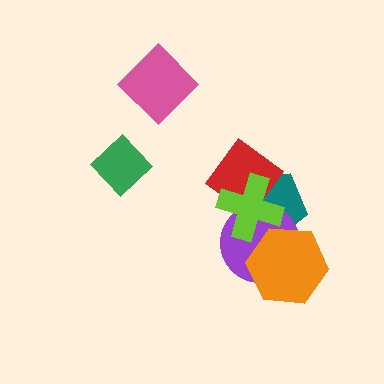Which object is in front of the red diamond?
The lime cross is in front of the red diamond.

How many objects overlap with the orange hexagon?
2 objects overlap with the orange hexagon.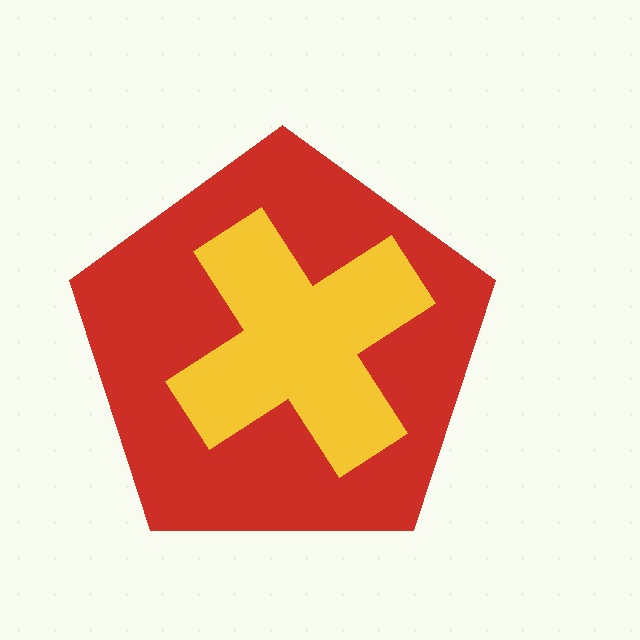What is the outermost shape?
The red pentagon.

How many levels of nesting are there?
2.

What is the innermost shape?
The yellow cross.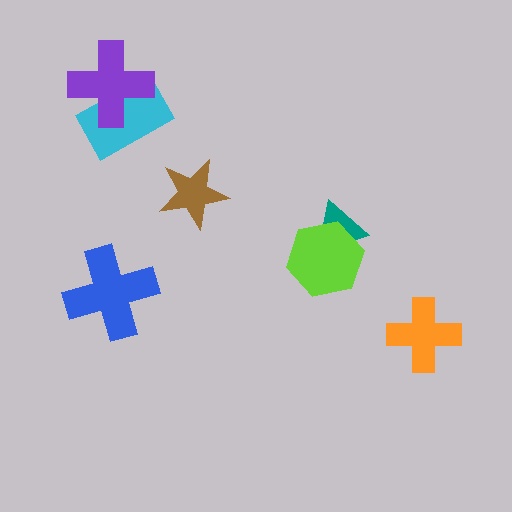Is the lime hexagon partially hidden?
No, no other shape covers it.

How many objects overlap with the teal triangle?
1 object overlaps with the teal triangle.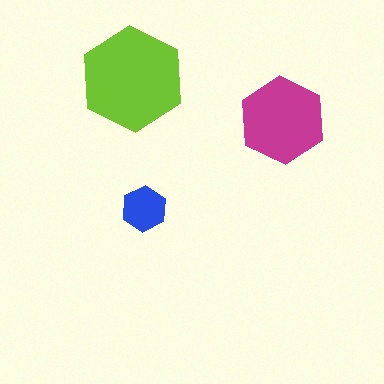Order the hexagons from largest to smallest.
the lime one, the magenta one, the blue one.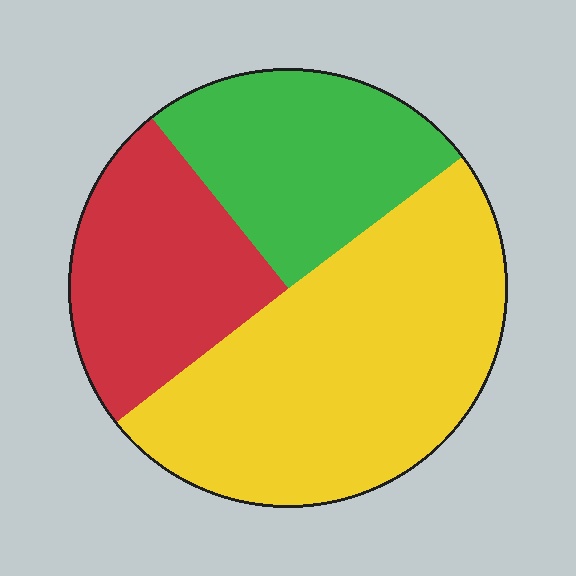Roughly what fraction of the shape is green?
Green covers 26% of the shape.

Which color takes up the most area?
Yellow, at roughly 50%.